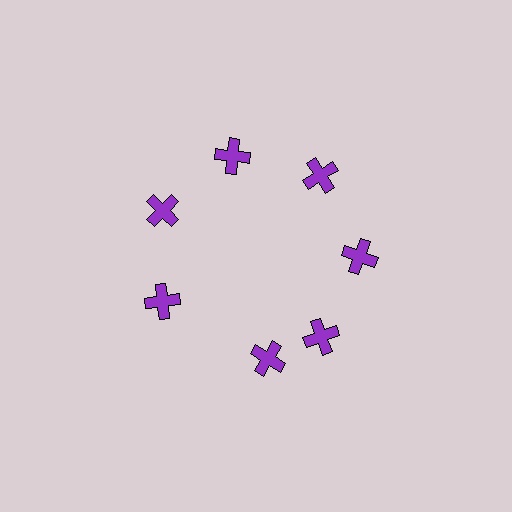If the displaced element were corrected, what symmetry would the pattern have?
It would have 7-fold rotational symmetry — the pattern would map onto itself every 51 degrees.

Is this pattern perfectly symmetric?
No. The 7 purple crosses are arranged in a ring, but one element near the 6 o'clock position is rotated out of alignment along the ring, breaking the 7-fold rotational symmetry.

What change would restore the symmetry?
The symmetry would be restored by rotating it back into even spacing with its neighbors so that all 7 crosses sit at equal angles and equal distance from the center.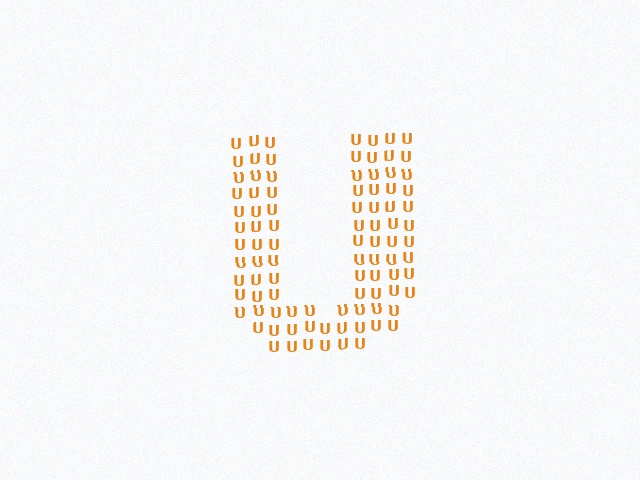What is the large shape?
The large shape is the letter U.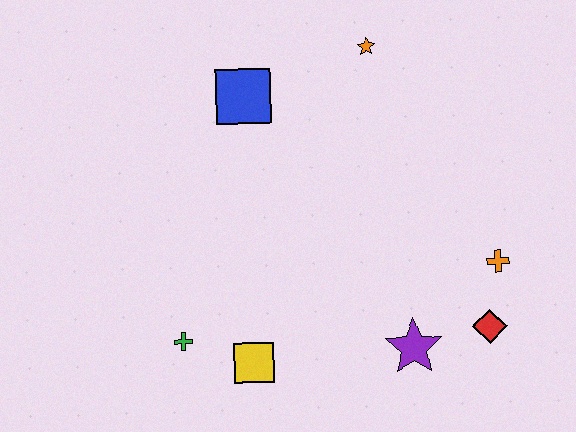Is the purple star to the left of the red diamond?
Yes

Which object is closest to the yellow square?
The green cross is closest to the yellow square.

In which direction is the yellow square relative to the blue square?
The yellow square is below the blue square.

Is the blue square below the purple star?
No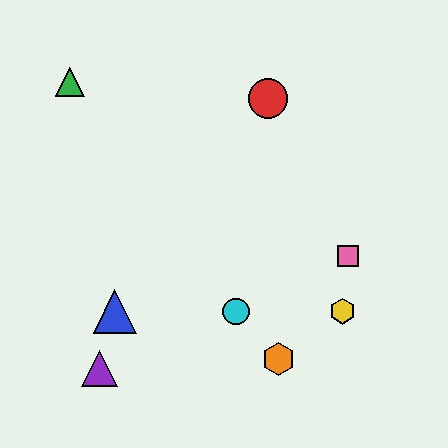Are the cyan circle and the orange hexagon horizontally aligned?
No, the cyan circle is at y≈311 and the orange hexagon is at y≈359.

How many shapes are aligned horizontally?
3 shapes (the blue triangle, the yellow hexagon, the cyan circle) are aligned horizontally.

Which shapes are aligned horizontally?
The blue triangle, the yellow hexagon, the cyan circle are aligned horizontally.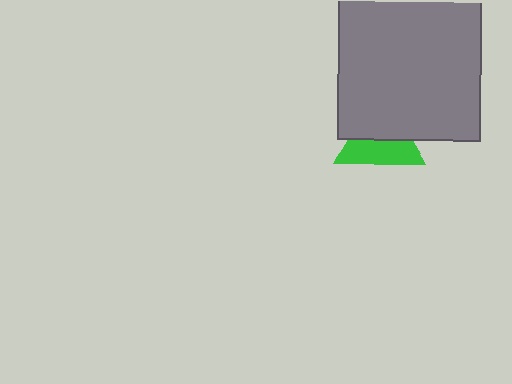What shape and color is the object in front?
The object in front is a gray square.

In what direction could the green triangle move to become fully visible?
The green triangle could move down. That would shift it out from behind the gray square entirely.